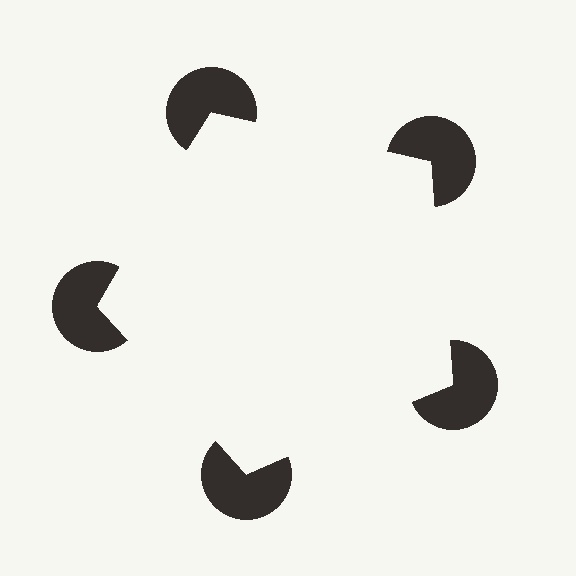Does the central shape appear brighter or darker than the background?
It typically appears slightly brighter than the background, even though no actual brightness change is drawn.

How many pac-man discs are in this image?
There are 5 — one at each vertex of the illusory pentagon.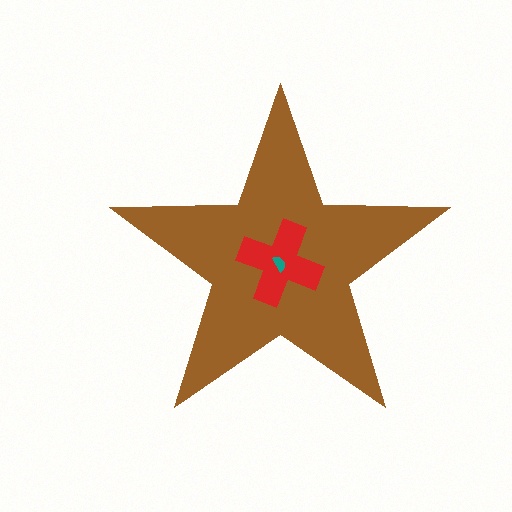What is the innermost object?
The teal semicircle.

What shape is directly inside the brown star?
The red cross.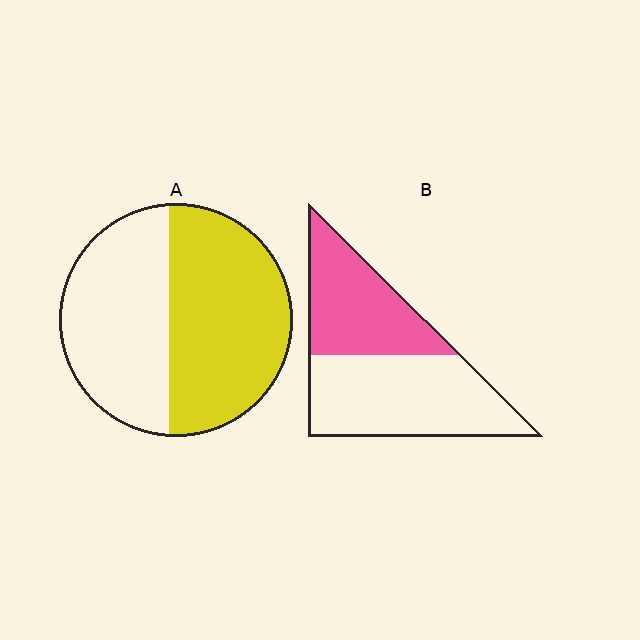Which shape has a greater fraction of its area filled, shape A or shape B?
Shape A.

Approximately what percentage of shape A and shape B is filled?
A is approximately 55% and B is approximately 40%.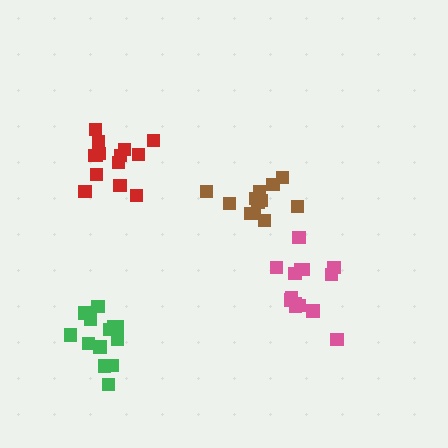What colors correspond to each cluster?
The clusters are colored: pink, brown, red, green.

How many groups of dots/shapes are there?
There are 4 groups.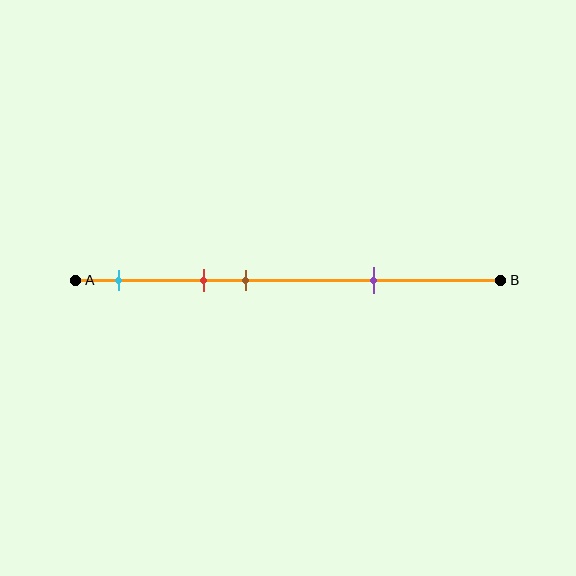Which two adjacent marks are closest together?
The red and brown marks are the closest adjacent pair.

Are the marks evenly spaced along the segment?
No, the marks are not evenly spaced.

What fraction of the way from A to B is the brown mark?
The brown mark is approximately 40% (0.4) of the way from A to B.